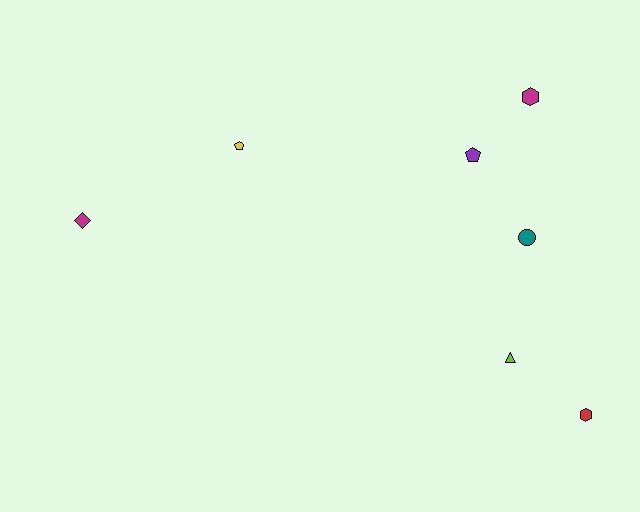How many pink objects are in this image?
There are no pink objects.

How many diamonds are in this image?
There is 1 diamond.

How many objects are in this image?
There are 7 objects.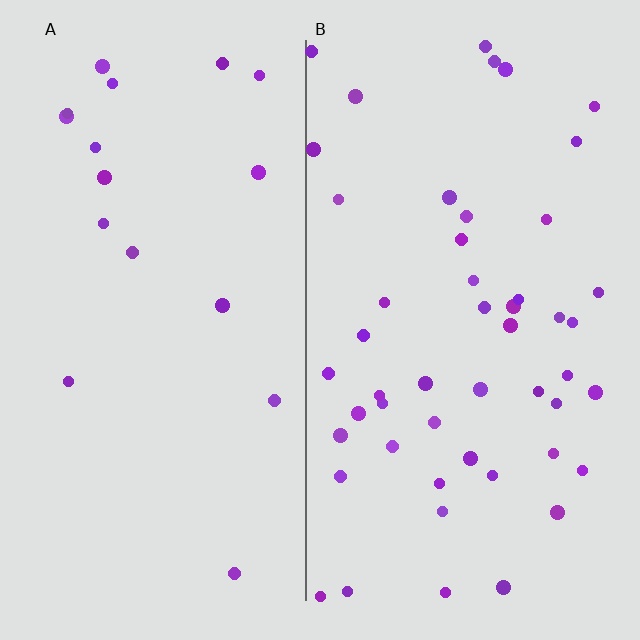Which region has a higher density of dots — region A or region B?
B (the right).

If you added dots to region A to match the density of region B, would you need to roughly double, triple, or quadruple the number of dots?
Approximately triple.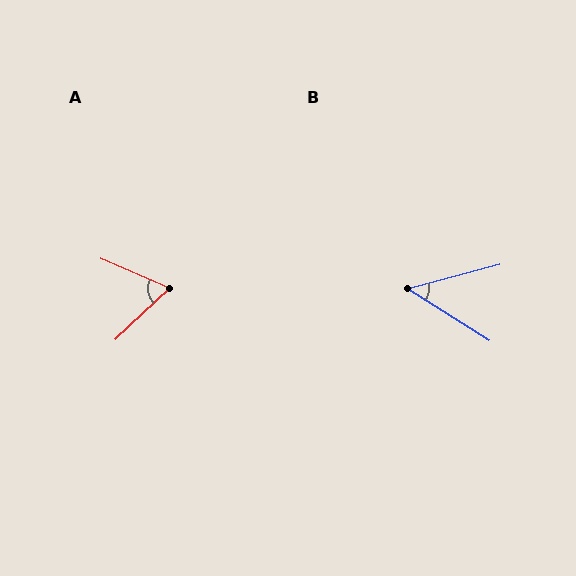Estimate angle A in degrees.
Approximately 67 degrees.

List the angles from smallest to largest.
B (47°), A (67°).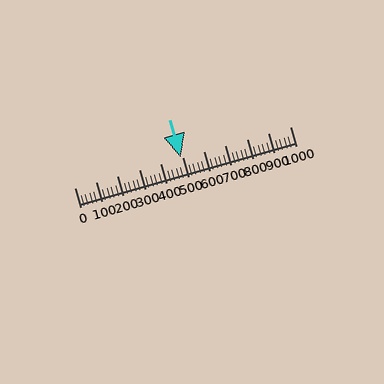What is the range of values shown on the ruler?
The ruler shows values from 0 to 1000.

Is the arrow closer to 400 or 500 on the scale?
The arrow is closer to 500.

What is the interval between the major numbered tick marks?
The major tick marks are spaced 100 units apart.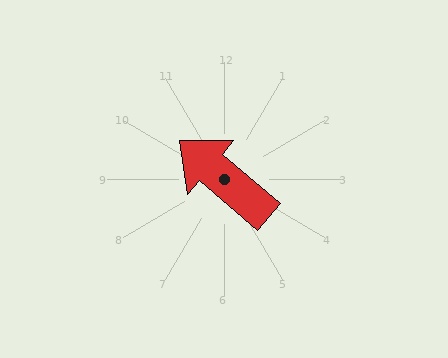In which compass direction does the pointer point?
Northwest.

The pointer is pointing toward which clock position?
Roughly 10 o'clock.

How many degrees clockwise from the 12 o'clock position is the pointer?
Approximately 310 degrees.